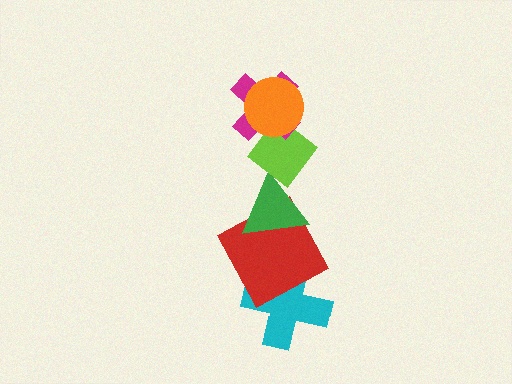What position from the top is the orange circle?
The orange circle is 1st from the top.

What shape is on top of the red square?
The green triangle is on top of the red square.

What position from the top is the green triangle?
The green triangle is 4th from the top.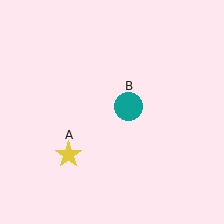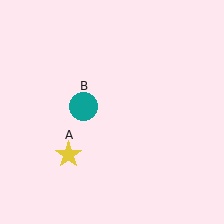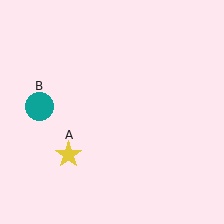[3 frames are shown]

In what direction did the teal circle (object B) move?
The teal circle (object B) moved left.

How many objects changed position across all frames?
1 object changed position: teal circle (object B).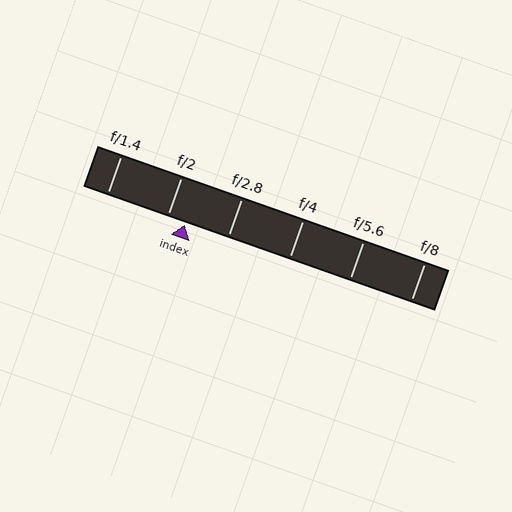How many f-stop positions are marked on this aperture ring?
There are 6 f-stop positions marked.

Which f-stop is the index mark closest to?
The index mark is closest to f/2.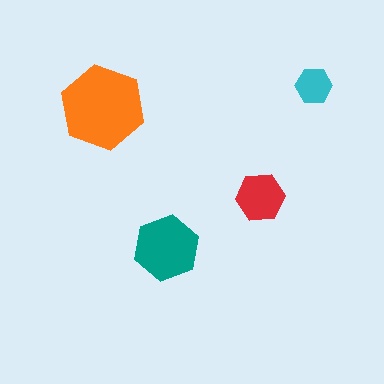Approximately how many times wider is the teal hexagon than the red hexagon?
About 1.5 times wider.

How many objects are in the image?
There are 4 objects in the image.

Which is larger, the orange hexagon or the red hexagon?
The orange one.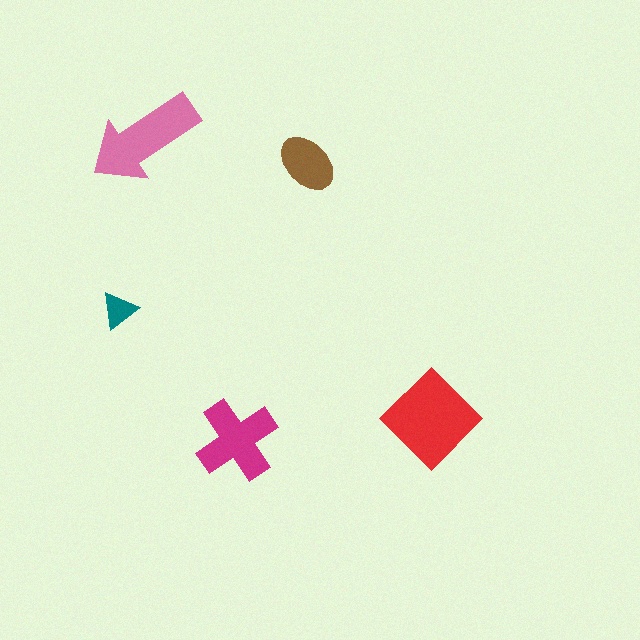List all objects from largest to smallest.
The red diamond, the pink arrow, the magenta cross, the brown ellipse, the teal triangle.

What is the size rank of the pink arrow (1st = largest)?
2nd.